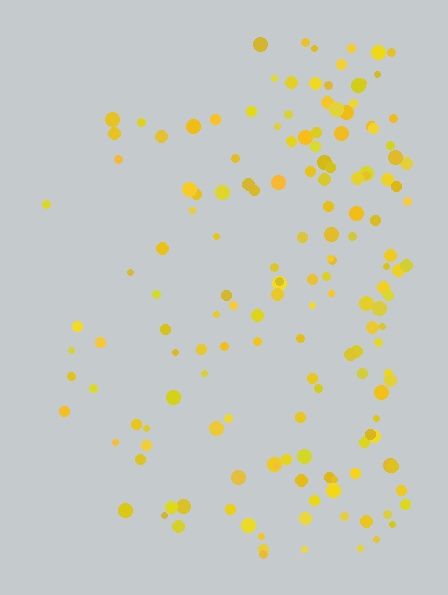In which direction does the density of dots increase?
From left to right, with the right side densest.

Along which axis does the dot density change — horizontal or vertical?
Horizontal.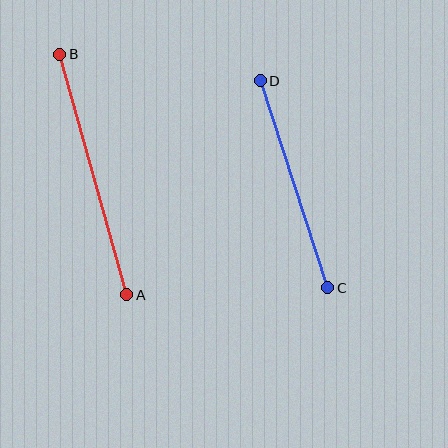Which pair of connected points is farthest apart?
Points A and B are farthest apart.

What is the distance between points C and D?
The distance is approximately 218 pixels.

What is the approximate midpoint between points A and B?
The midpoint is at approximately (93, 175) pixels.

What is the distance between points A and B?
The distance is approximately 250 pixels.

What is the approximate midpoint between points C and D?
The midpoint is at approximately (294, 184) pixels.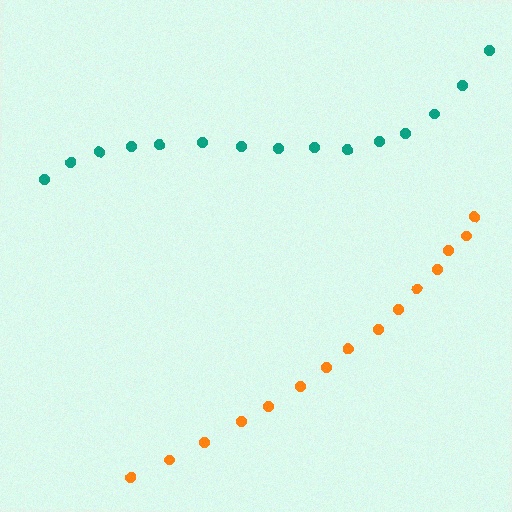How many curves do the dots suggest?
There are 2 distinct paths.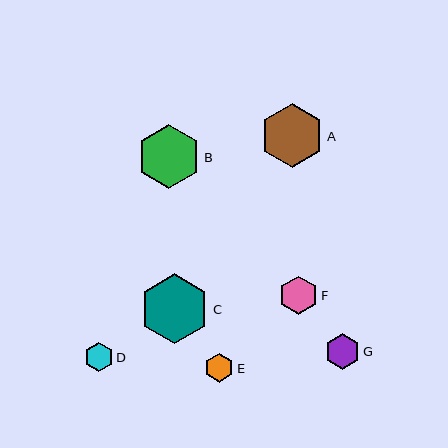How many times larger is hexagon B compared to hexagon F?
Hexagon B is approximately 1.7 times the size of hexagon F.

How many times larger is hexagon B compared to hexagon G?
Hexagon B is approximately 1.8 times the size of hexagon G.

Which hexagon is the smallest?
Hexagon D is the smallest with a size of approximately 29 pixels.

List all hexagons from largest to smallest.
From largest to smallest: C, B, A, F, G, E, D.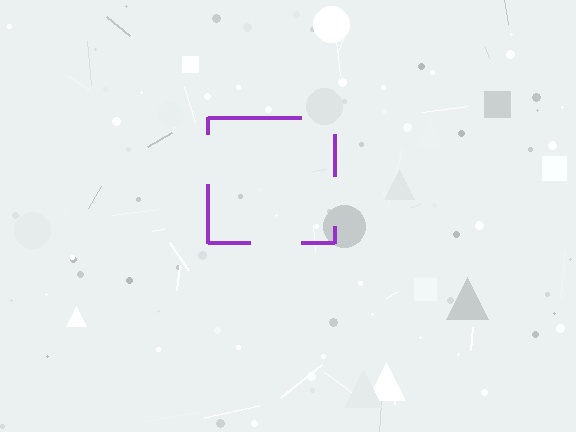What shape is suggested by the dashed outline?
The dashed outline suggests a square.